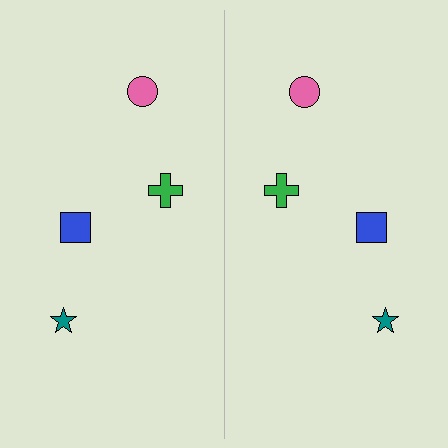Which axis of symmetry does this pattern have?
The pattern has a vertical axis of symmetry running through the center of the image.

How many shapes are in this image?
There are 8 shapes in this image.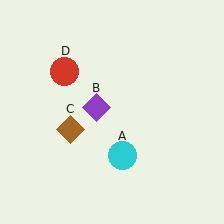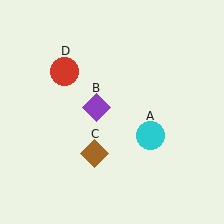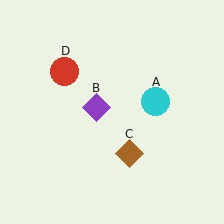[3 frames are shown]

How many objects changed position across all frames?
2 objects changed position: cyan circle (object A), brown diamond (object C).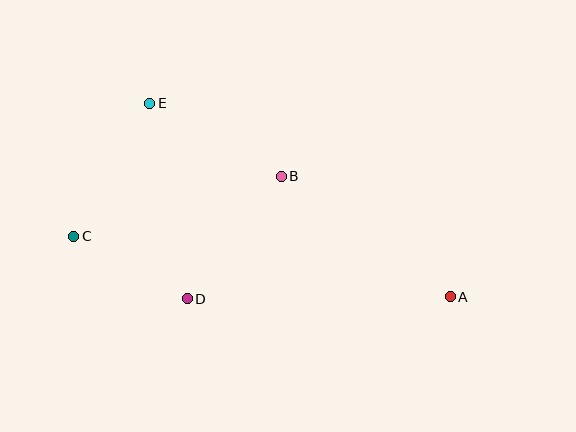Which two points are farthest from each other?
Points A and C are farthest from each other.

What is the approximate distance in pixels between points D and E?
The distance between D and E is approximately 199 pixels.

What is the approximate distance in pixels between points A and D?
The distance between A and D is approximately 263 pixels.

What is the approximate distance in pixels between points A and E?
The distance between A and E is approximately 357 pixels.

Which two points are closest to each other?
Points C and D are closest to each other.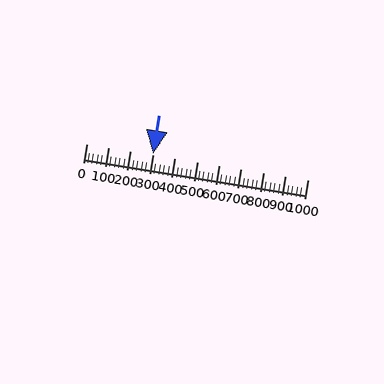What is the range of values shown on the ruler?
The ruler shows values from 0 to 1000.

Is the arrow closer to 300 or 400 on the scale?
The arrow is closer to 300.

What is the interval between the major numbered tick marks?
The major tick marks are spaced 100 units apart.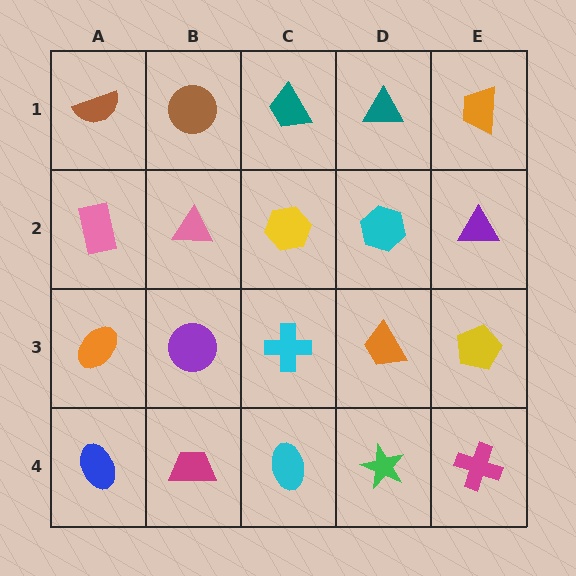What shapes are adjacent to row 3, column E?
A purple triangle (row 2, column E), a magenta cross (row 4, column E), an orange trapezoid (row 3, column D).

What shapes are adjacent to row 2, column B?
A brown circle (row 1, column B), a purple circle (row 3, column B), a pink rectangle (row 2, column A), a yellow hexagon (row 2, column C).